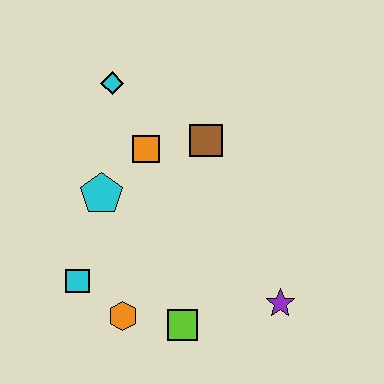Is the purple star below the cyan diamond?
Yes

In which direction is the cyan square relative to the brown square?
The cyan square is below the brown square.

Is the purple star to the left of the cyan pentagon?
No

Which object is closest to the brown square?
The orange square is closest to the brown square.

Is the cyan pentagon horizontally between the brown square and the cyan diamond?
No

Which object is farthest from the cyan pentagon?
The purple star is farthest from the cyan pentagon.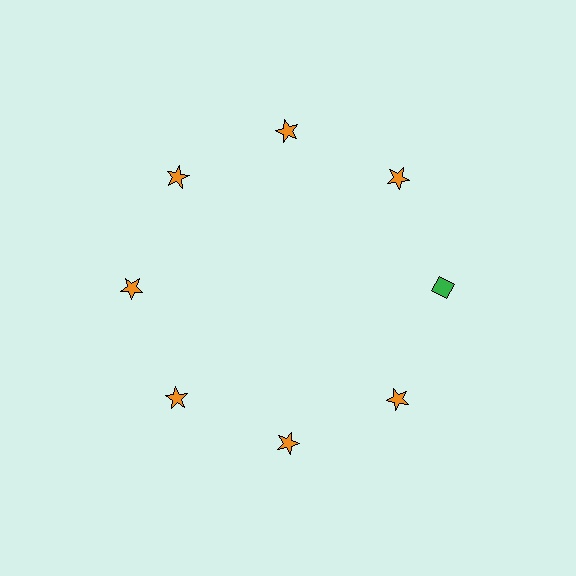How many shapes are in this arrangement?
There are 8 shapes arranged in a ring pattern.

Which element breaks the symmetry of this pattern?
The green diamond at roughly the 3 o'clock position breaks the symmetry. All other shapes are orange stars.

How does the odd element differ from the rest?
It differs in both color (green instead of orange) and shape (diamond instead of star).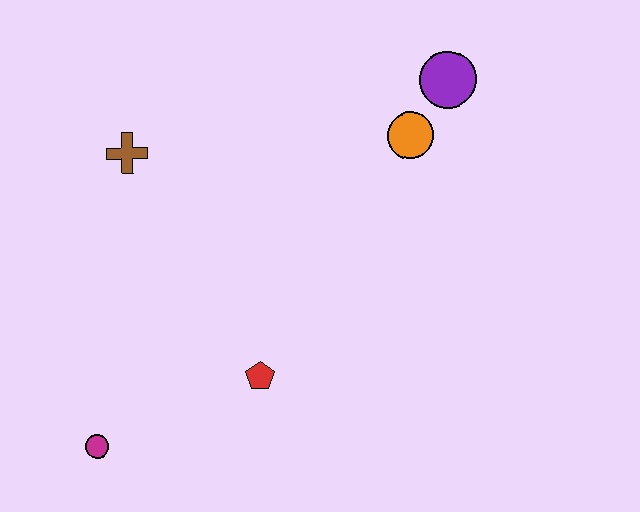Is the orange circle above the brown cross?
Yes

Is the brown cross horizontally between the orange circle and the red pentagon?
No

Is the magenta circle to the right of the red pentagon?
No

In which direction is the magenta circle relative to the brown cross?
The magenta circle is below the brown cross.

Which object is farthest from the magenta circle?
The purple circle is farthest from the magenta circle.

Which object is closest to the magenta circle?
The red pentagon is closest to the magenta circle.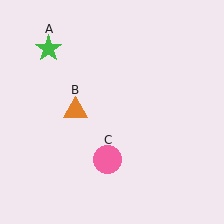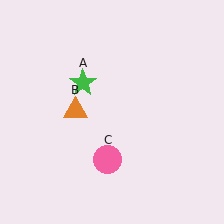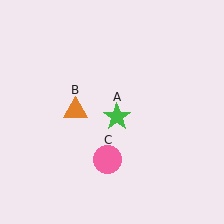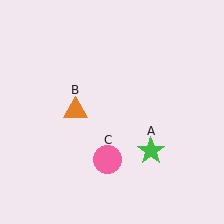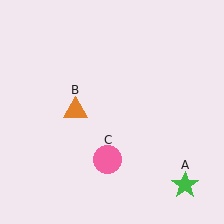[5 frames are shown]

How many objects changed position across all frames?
1 object changed position: green star (object A).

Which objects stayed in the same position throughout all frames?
Orange triangle (object B) and pink circle (object C) remained stationary.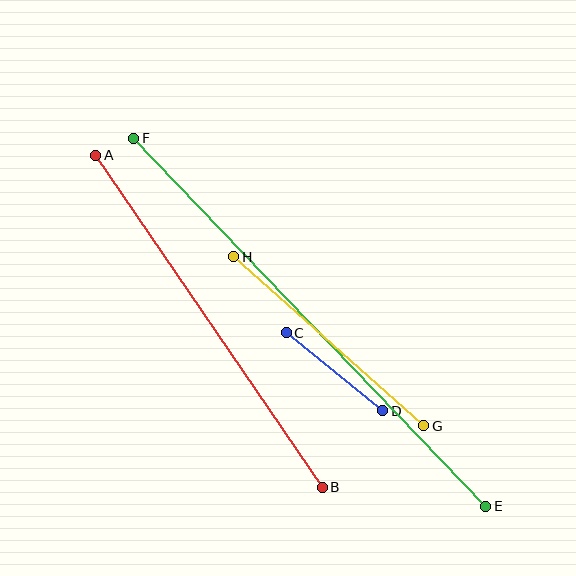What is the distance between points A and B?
The distance is approximately 402 pixels.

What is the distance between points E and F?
The distance is approximately 509 pixels.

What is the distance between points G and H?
The distance is approximately 255 pixels.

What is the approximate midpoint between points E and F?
The midpoint is at approximately (310, 322) pixels.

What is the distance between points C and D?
The distance is approximately 124 pixels.